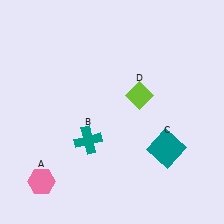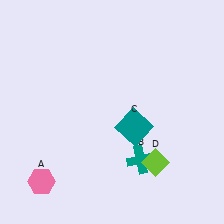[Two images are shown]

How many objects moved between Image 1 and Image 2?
3 objects moved between the two images.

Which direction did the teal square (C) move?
The teal square (C) moved left.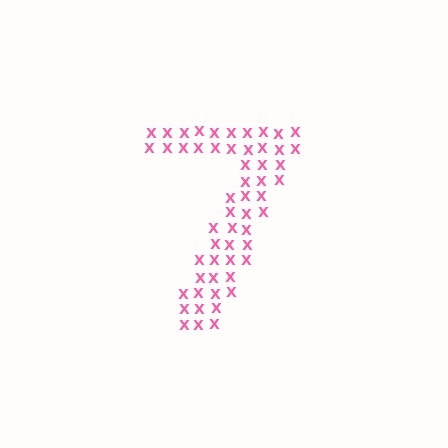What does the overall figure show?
The overall figure shows the digit 7.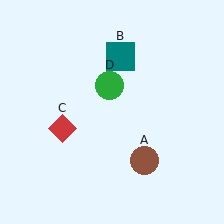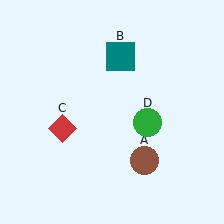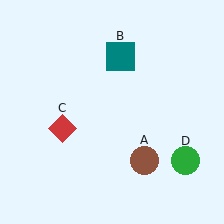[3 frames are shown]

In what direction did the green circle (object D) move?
The green circle (object D) moved down and to the right.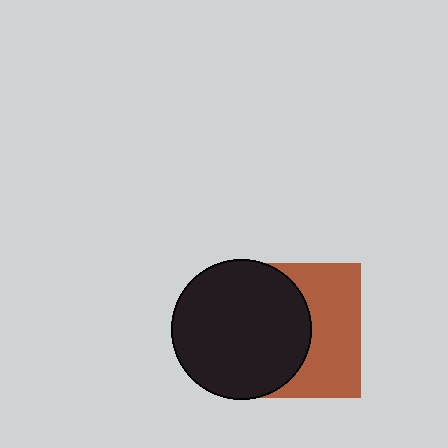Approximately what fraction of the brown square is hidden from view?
Roughly 54% of the brown square is hidden behind the black circle.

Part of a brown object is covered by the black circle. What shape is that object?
It is a square.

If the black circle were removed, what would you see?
You would see the complete brown square.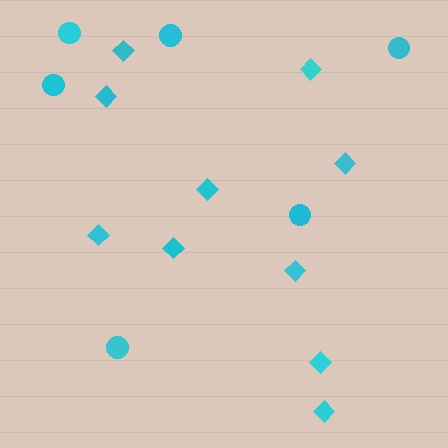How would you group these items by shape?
There are 2 groups: one group of circles (6) and one group of diamonds (10).